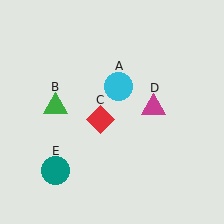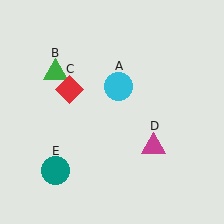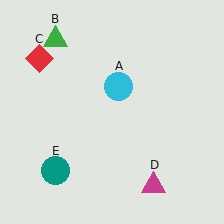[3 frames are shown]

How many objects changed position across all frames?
3 objects changed position: green triangle (object B), red diamond (object C), magenta triangle (object D).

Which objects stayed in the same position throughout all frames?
Cyan circle (object A) and teal circle (object E) remained stationary.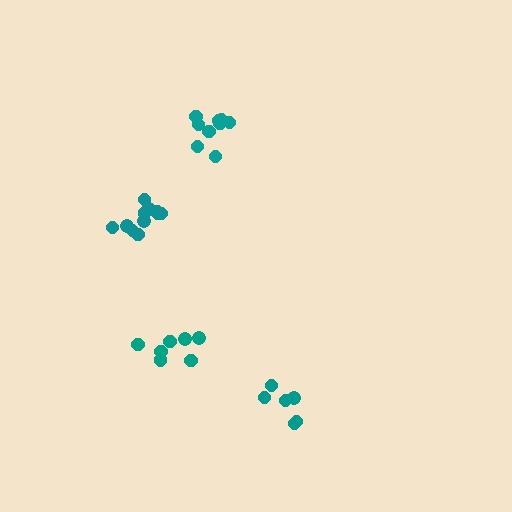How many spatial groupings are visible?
There are 4 spatial groupings.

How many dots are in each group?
Group 1: 6 dots, Group 2: 12 dots, Group 3: 7 dots, Group 4: 10 dots (35 total).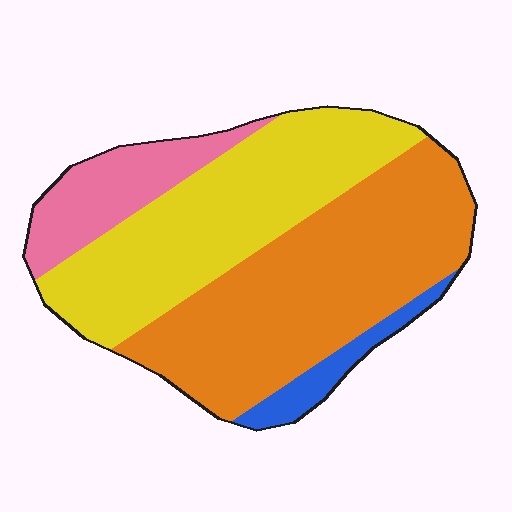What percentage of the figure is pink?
Pink takes up about one eighth (1/8) of the figure.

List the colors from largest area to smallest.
From largest to smallest: orange, yellow, pink, blue.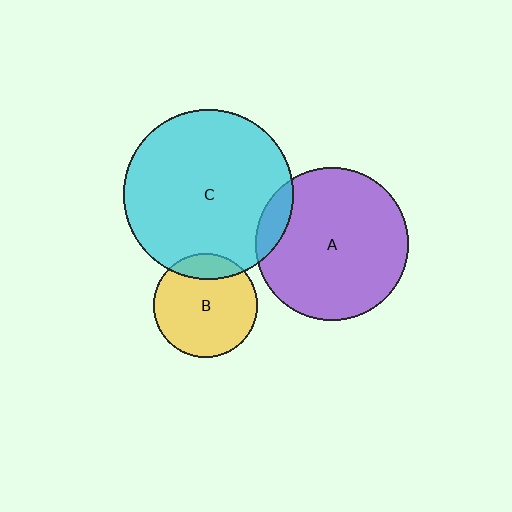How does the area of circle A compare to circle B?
Approximately 2.2 times.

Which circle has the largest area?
Circle C (cyan).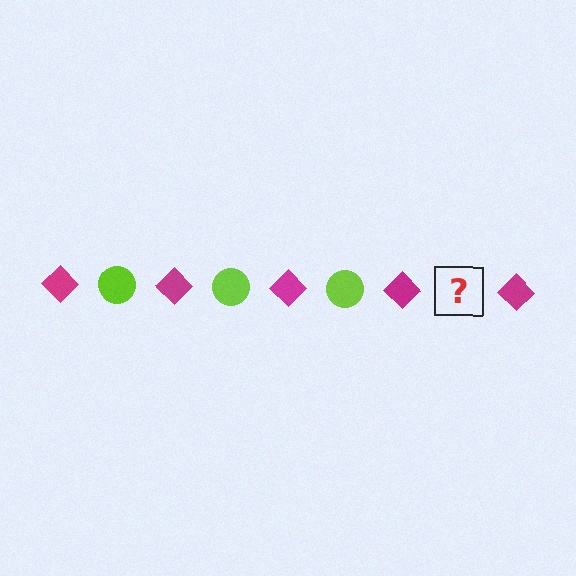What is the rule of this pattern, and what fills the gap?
The rule is that the pattern alternates between magenta diamond and lime circle. The gap should be filled with a lime circle.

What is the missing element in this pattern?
The missing element is a lime circle.